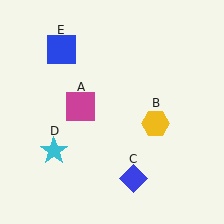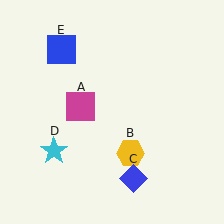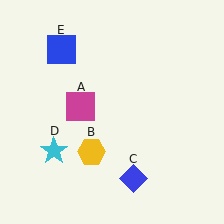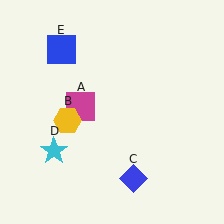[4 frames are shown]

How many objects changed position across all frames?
1 object changed position: yellow hexagon (object B).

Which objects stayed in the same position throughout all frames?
Magenta square (object A) and blue diamond (object C) and cyan star (object D) and blue square (object E) remained stationary.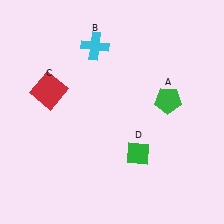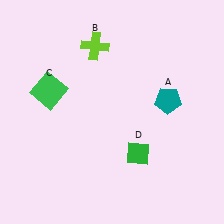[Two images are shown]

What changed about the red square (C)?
In Image 1, C is red. In Image 2, it changed to green.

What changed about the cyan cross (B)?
In Image 1, B is cyan. In Image 2, it changed to lime.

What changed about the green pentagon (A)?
In Image 1, A is green. In Image 2, it changed to teal.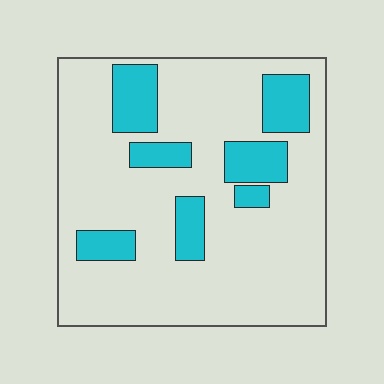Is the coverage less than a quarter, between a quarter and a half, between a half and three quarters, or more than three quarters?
Less than a quarter.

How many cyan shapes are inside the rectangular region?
7.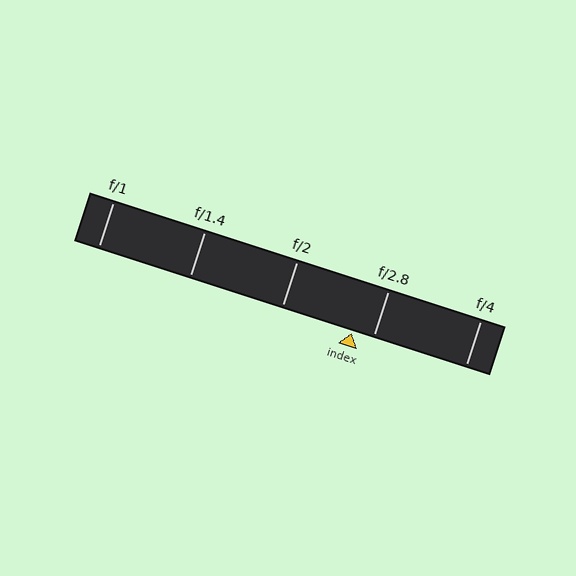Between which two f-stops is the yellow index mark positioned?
The index mark is between f/2 and f/2.8.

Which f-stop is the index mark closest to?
The index mark is closest to f/2.8.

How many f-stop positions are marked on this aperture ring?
There are 5 f-stop positions marked.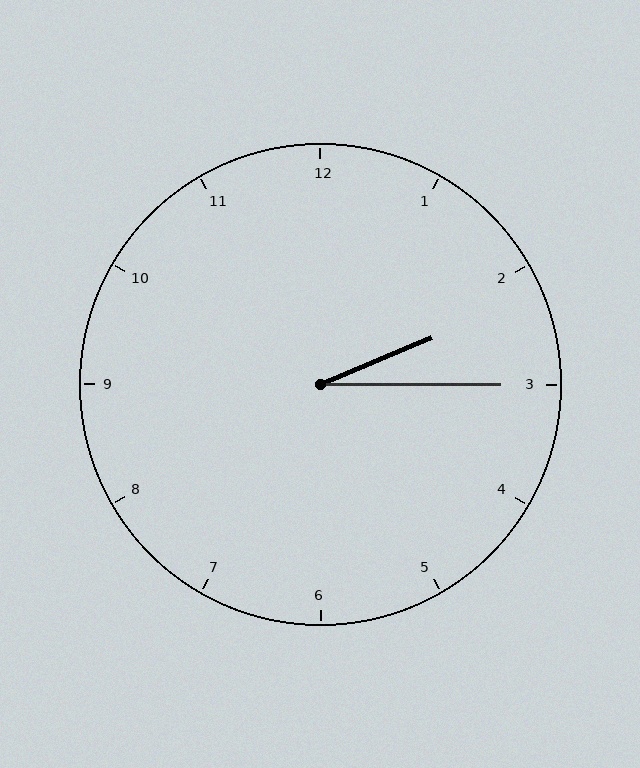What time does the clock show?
2:15.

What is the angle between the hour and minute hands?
Approximately 22 degrees.